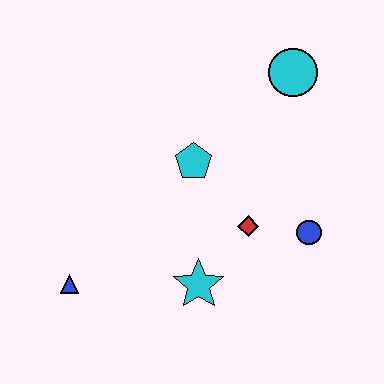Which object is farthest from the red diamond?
The blue triangle is farthest from the red diamond.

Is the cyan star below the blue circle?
Yes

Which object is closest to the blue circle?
The red diamond is closest to the blue circle.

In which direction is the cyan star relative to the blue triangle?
The cyan star is to the right of the blue triangle.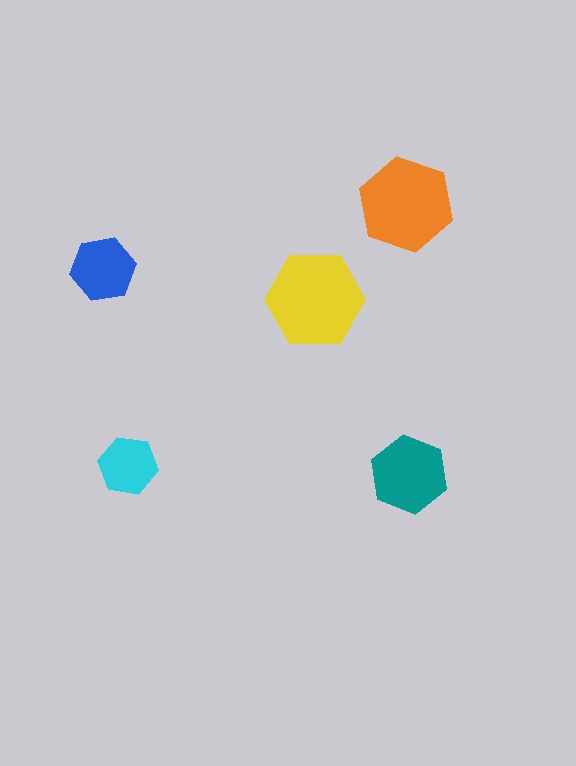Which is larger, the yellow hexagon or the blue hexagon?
The yellow one.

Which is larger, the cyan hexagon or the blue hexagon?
The blue one.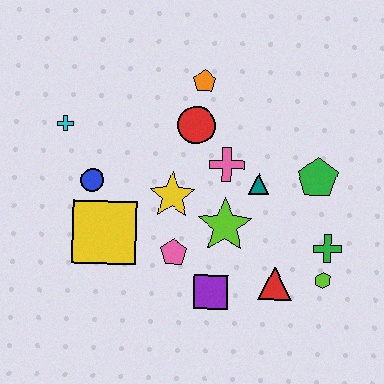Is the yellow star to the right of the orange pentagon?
No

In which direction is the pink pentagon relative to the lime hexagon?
The pink pentagon is to the left of the lime hexagon.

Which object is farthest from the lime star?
The cyan cross is farthest from the lime star.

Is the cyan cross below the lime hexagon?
No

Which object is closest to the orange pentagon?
The red circle is closest to the orange pentagon.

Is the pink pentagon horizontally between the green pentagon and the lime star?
No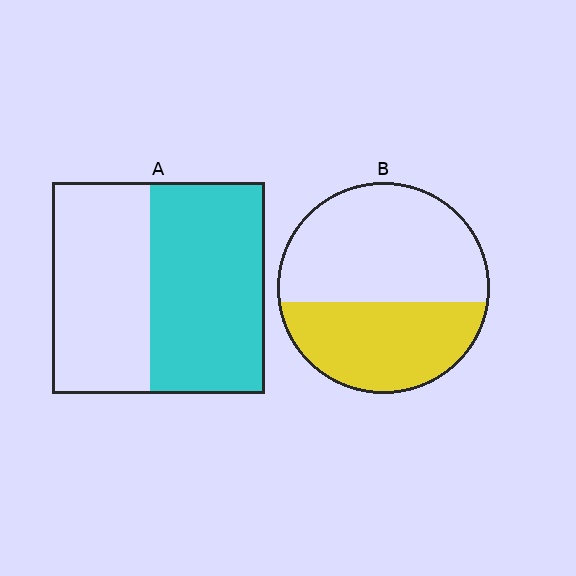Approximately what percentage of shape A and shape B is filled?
A is approximately 55% and B is approximately 40%.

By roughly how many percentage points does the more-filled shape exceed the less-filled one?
By roughly 10 percentage points (A over B).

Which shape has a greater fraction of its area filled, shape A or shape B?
Shape A.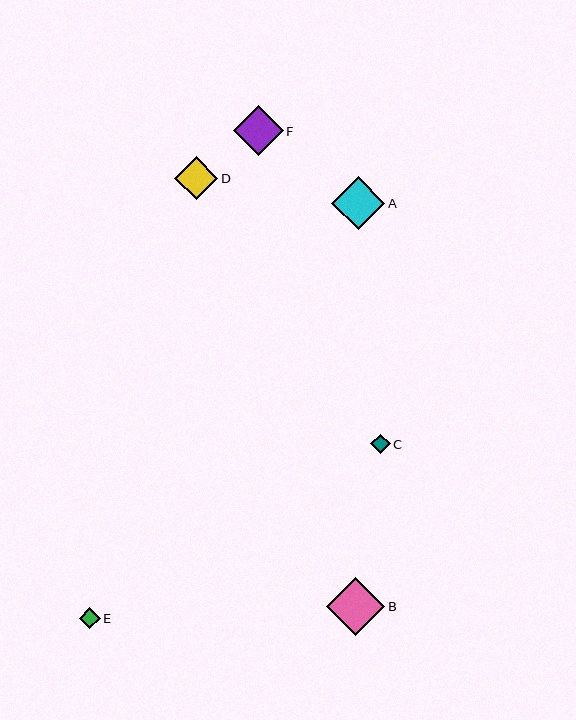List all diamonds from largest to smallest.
From largest to smallest: B, A, F, D, E, C.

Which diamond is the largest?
Diamond B is the largest with a size of approximately 58 pixels.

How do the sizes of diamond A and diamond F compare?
Diamond A and diamond F are approximately the same size.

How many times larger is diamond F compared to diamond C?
Diamond F is approximately 2.5 times the size of diamond C.